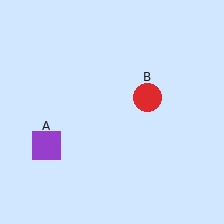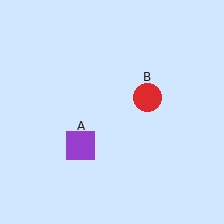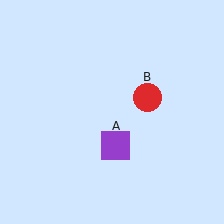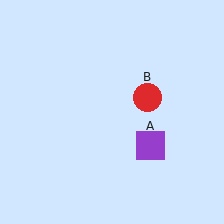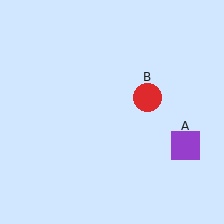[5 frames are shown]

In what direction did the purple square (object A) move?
The purple square (object A) moved right.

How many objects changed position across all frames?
1 object changed position: purple square (object A).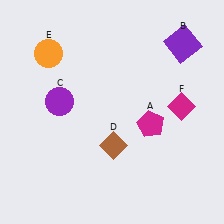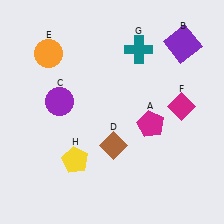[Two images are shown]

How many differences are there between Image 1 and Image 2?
There are 2 differences between the two images.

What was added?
A teal cross (G), a yellow pentagon (H) were added in Image 2.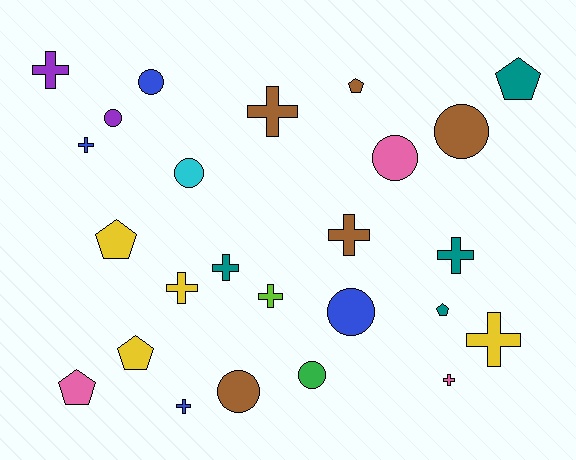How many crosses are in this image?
There are 11 crosses.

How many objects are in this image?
There are 25 objects.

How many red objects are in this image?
There are no red objects.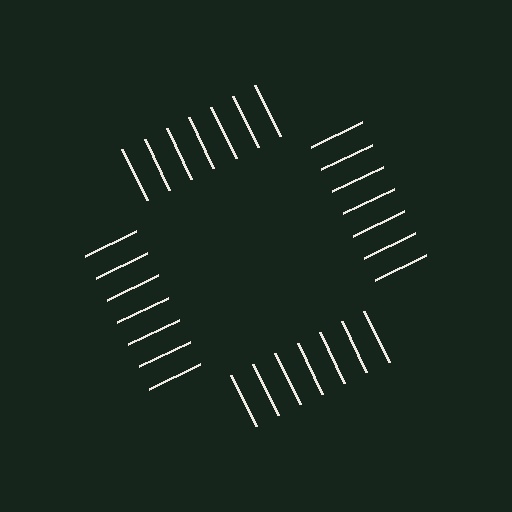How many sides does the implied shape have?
4 sides — the line-ends trace a square.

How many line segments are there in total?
28 — 7 along each of the 4 edges.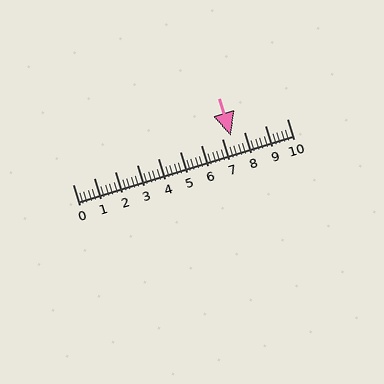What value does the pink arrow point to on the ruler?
The pink arrow points to approximately 7.4.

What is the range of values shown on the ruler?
The ruler shows values from 0 to 10.